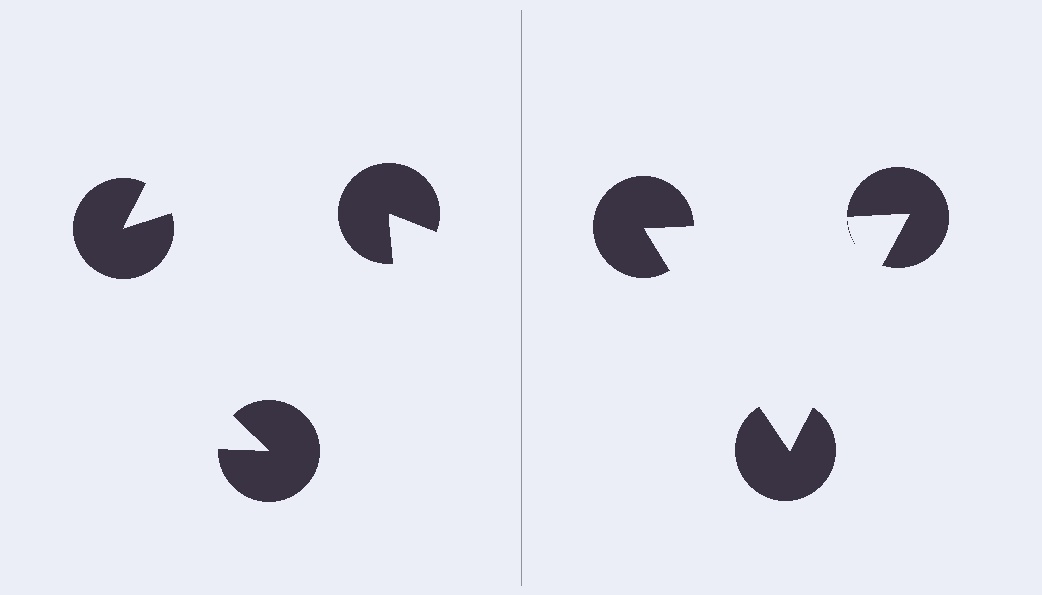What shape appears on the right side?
An illusory triangle.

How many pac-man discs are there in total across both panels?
6 — 3 on each side.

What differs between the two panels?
The pac-man discs are positioned identically on both sides; only the wedge orientations differ. On the right they align to a triangle; on the left they are misaligned.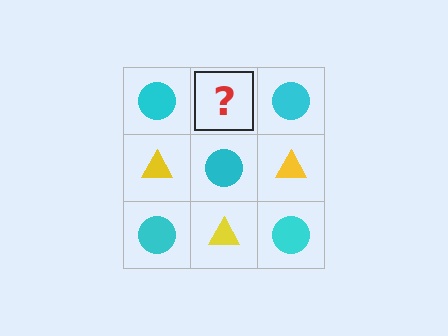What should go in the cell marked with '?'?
The missing cell should contain a yellow triangle.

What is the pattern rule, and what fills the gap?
The rule is that it alternates cyan circle and yellow triangle in a checkerboard pattern. The gap should be filled with a yellow triangle.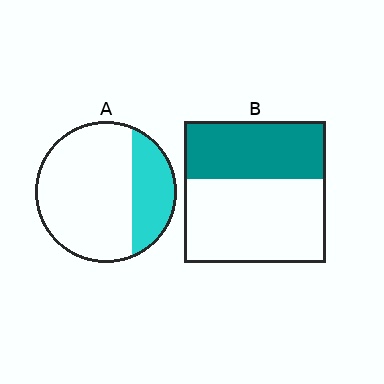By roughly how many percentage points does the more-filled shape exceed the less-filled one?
By roughly 15 percentage points (B over A).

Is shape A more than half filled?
No.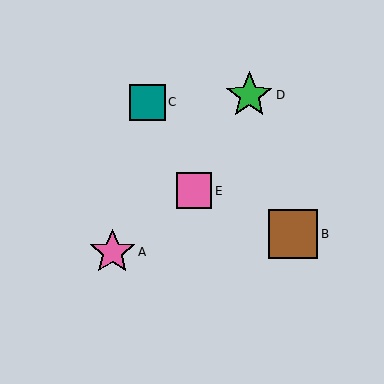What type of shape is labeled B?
Shape B is a brown square.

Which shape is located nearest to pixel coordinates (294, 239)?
The brown square (labeled B) at (293, 234) is nearest to that location.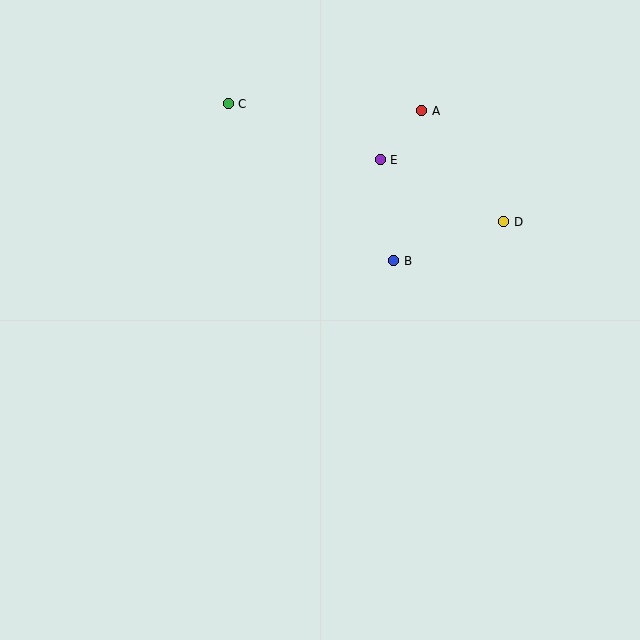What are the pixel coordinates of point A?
Point A is at (422, 111).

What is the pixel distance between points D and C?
The distance between D and C is 300 pixels.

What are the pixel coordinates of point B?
Point B is at (394, 261).